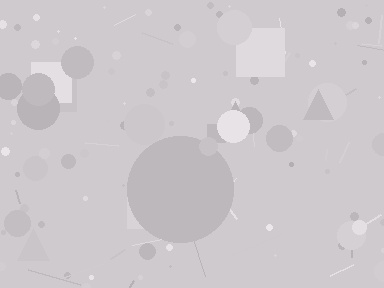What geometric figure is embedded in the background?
A circle is embedded in the background.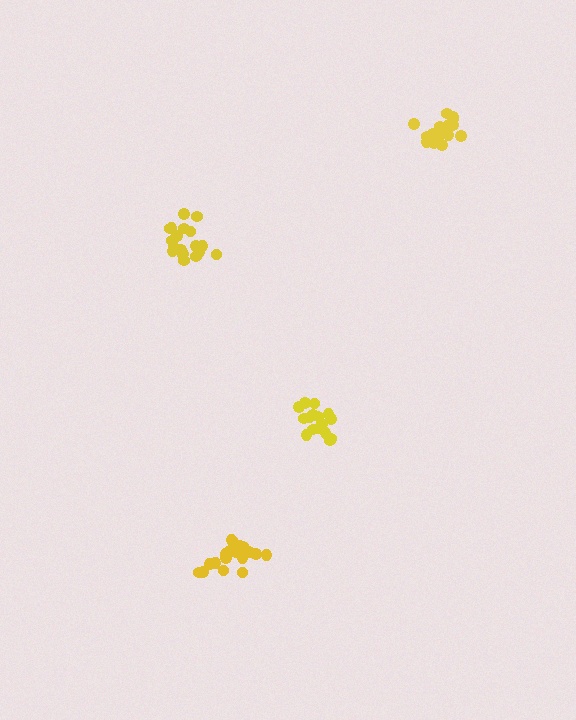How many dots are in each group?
Group 1: 20 dots, Group 2: 20 dots, Group 3: 16 dots, Group 4: 18 dots (74 total).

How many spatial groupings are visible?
There are 4 spatial groupings.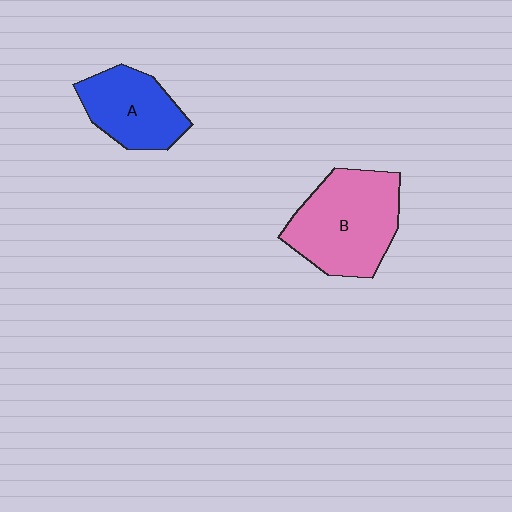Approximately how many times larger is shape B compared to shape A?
Approximately 1.4 times.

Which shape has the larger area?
Shape B (pink).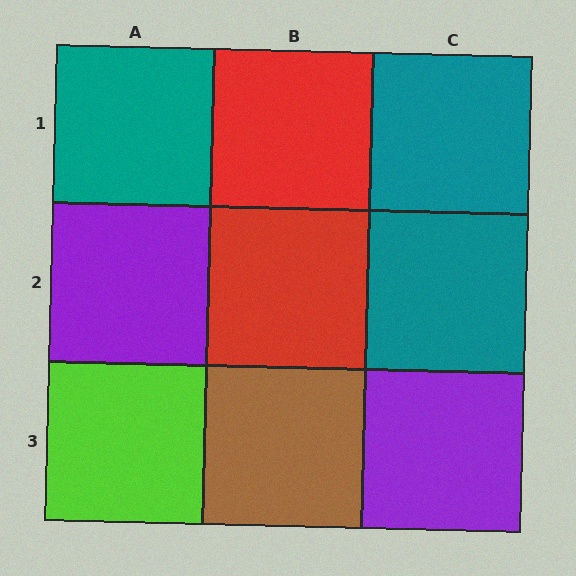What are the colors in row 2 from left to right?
Purple, red, teal.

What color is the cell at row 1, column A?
Teal.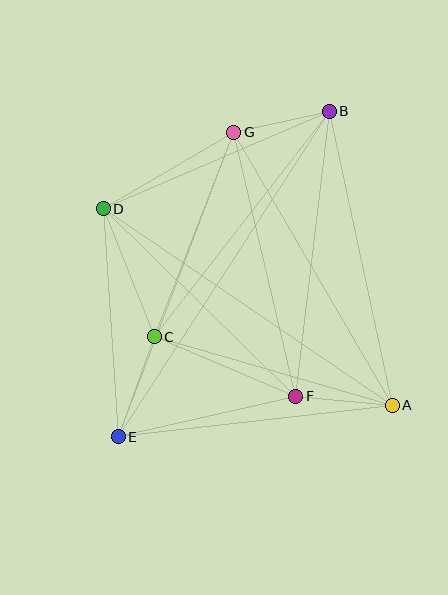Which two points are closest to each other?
Points A and F are closest to each other.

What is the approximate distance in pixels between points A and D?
The distance between A and D is approximately 349 pixels.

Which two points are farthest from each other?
Points B and E are farthest from each other.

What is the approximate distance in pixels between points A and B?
The distance between A and B is approximately 300 pixels.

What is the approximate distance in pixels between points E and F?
The distance between E and F is approximately 182 pixels.